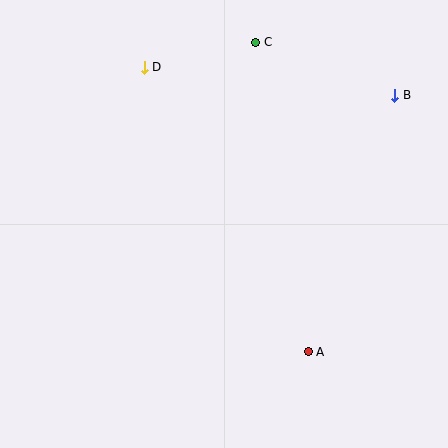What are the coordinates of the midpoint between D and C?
The midpoint between D and C is at (200, 55).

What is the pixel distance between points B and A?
The distance between B and A is 271 pixels.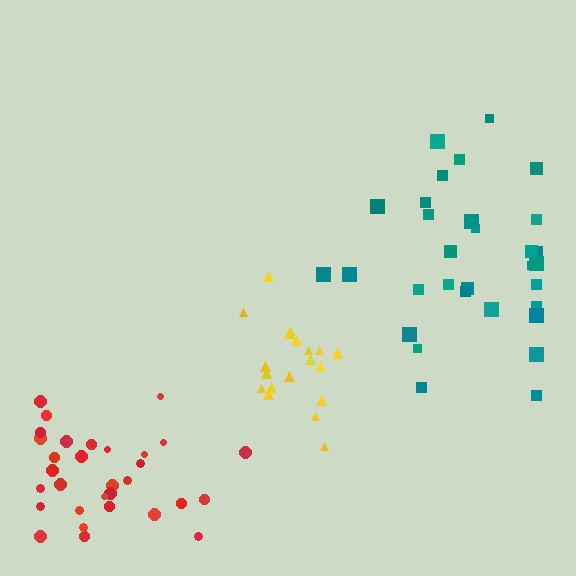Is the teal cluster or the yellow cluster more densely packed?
Yellow.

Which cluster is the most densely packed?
Yellow.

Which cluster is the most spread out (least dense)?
Teal.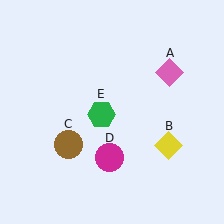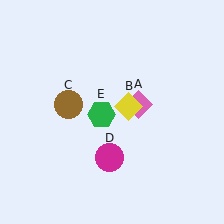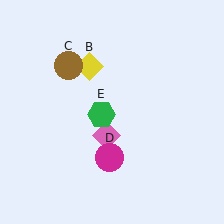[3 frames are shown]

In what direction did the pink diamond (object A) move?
The pink diamond (object A) moved down and to the left.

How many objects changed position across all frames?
3 objects changed position: pink diamond (object A), yellow diamond (object B), brown circle (object C).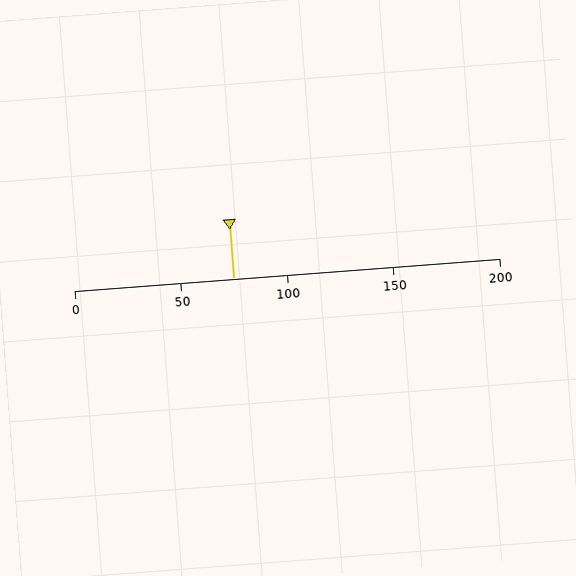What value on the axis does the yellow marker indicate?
The marker indicates approximately 75.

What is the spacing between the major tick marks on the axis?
The major ticks are spaced 50 apart.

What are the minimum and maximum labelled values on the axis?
The axis runs from 0 to 200.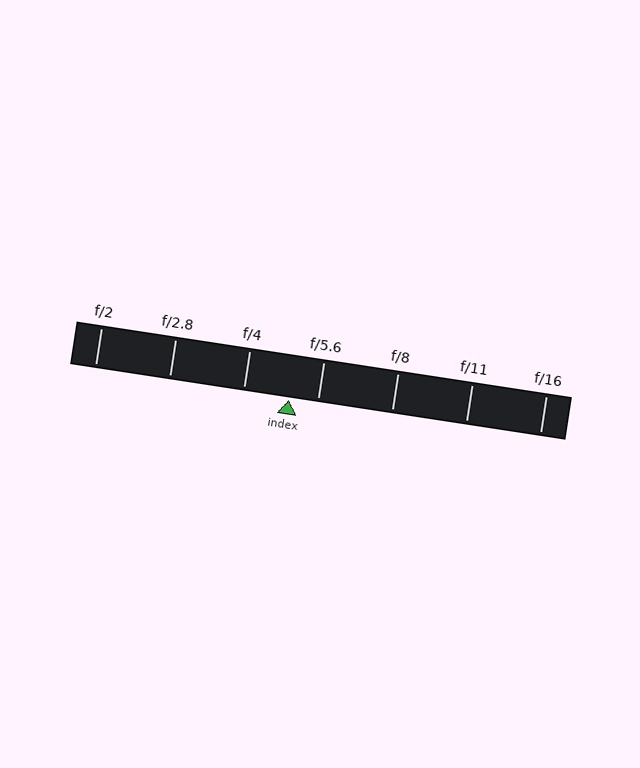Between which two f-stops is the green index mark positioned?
The index mark is between f/4 and f/5.6.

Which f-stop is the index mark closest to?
The index mark is closest to f/5.6.